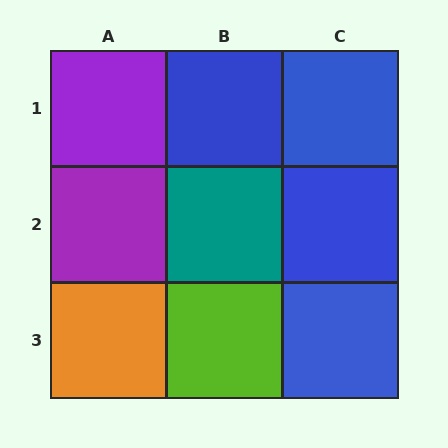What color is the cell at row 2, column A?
Purple.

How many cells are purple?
2 cells are purple.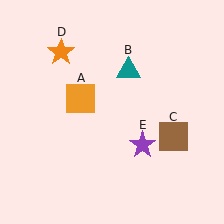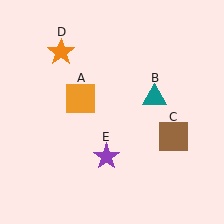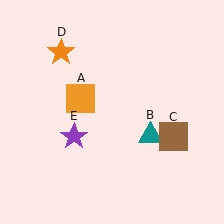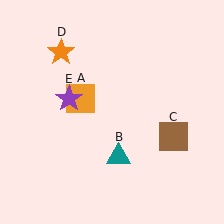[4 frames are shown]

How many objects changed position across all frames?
2 objects changed position: teal triangle (object B), purple star (object E).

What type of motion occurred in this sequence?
The teal triangle (object B), purple star (object E) rotated clockwise around the center of the scene.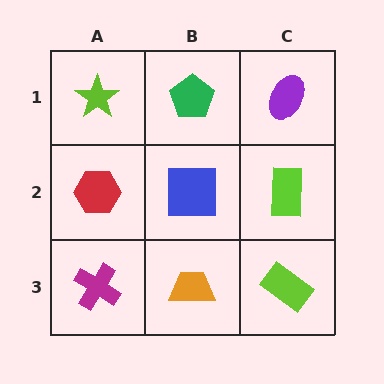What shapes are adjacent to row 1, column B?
A blue square (row 2, column B), a lime star (row 1, column A), a purple ellipse (row 1, column C).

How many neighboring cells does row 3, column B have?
3.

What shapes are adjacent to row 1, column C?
A lime rectangle (row 2, column C), a green pentagon (row 1, column B).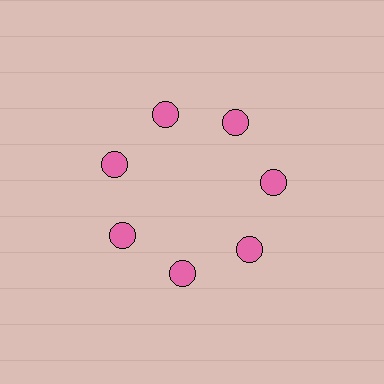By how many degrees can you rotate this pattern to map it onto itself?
The pattern maps onto itself every 51 degrees of rotation.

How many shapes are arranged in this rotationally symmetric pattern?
There are 7 shapes, arranged in 7 groups of 1.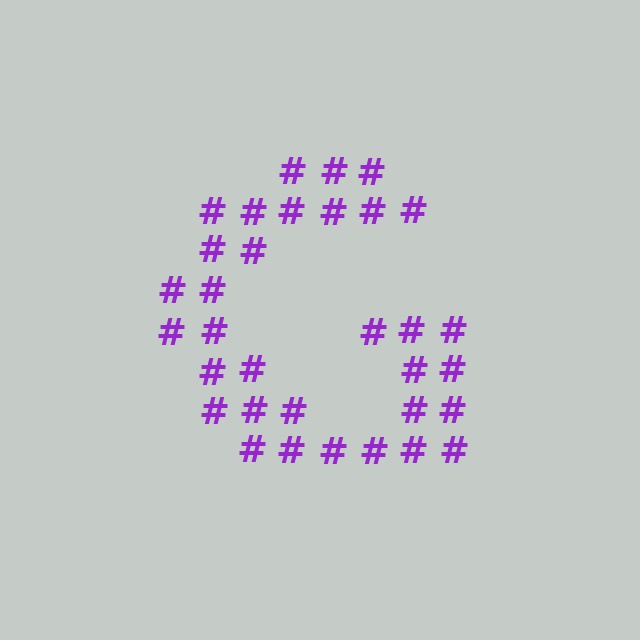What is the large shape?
The large shape is the letter G.